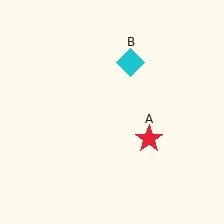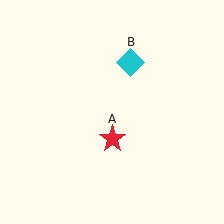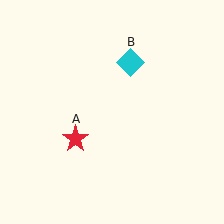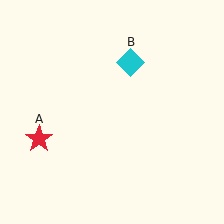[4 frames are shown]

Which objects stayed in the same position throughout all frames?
Cyan diamond (object B) remained stationary.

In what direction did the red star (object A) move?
The red star (object A) moved left.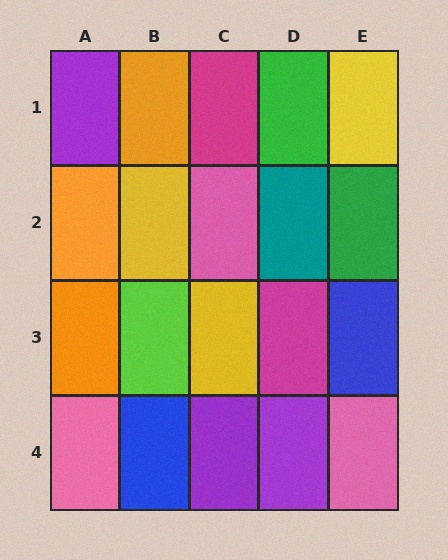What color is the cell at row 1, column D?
Green.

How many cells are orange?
3 cells are orange.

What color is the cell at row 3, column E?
Blue.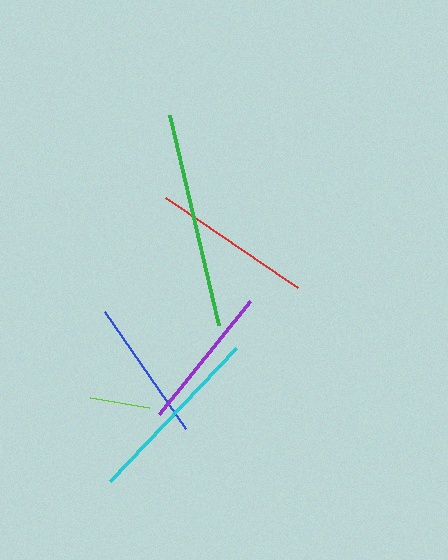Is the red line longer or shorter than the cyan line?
The cyan line is longer than the red line.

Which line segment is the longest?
The green line is the longest at approximately 216 pixels.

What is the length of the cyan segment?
The cyan segment is approximately 183 pixels long.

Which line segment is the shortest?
The lime line is the shortest at approximately 60 pixels.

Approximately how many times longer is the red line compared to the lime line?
The red line is approximately 2.7 times the length of the lime line.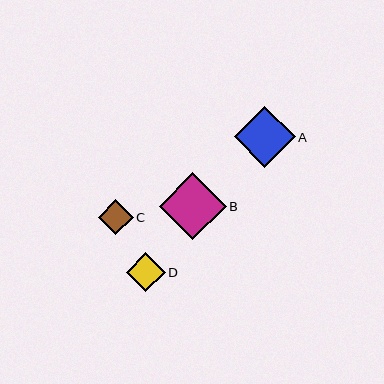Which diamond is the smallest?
Diamond C is the smallest with a size of approximately 35 pixels.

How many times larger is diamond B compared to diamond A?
Diamond B is approximately 1.1 times the size of diamond A.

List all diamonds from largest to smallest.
From largest to smallest: B, A, D, C.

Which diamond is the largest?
Diamond B is the largest with a size of approximately 67 pixels.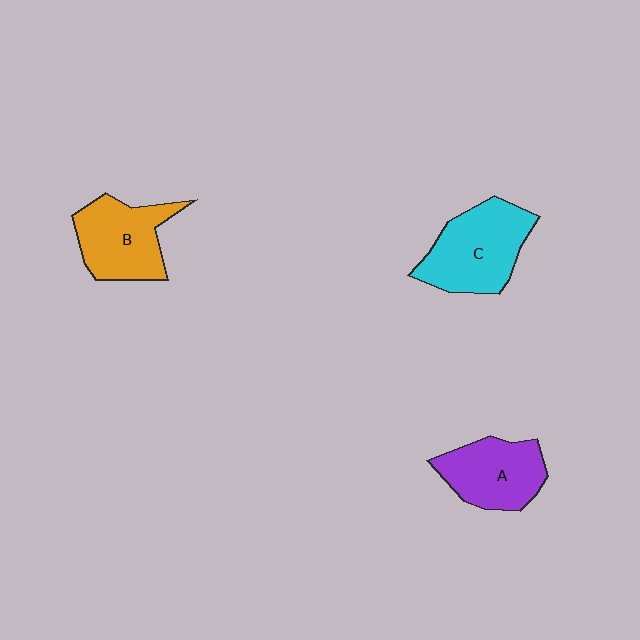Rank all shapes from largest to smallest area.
From largest to smallest: C (cyan), B (orange), A (purple).